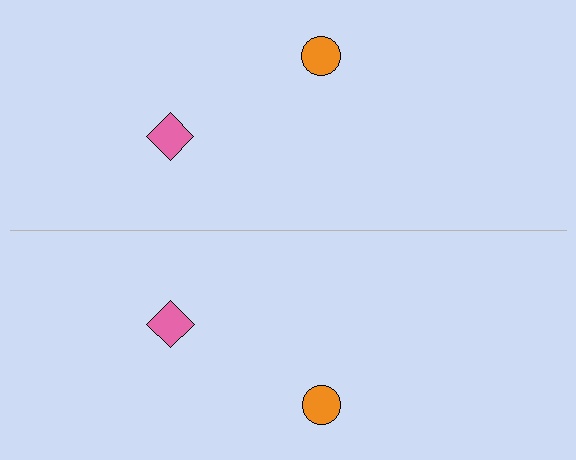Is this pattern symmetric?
Yes, this pattern has bilateral (reflection) symmetry.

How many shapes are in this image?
There are 4 shapes in this image.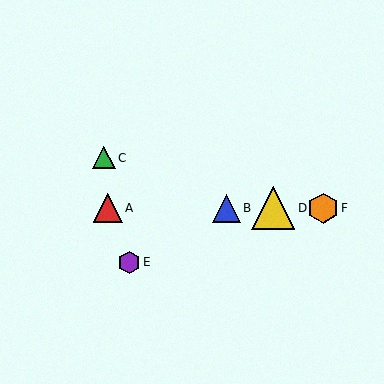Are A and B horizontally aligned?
Yes, both are at y≈208.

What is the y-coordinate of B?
Object B is at y≈208.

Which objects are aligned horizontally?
Objects A, B, D, F are aligned horizontally.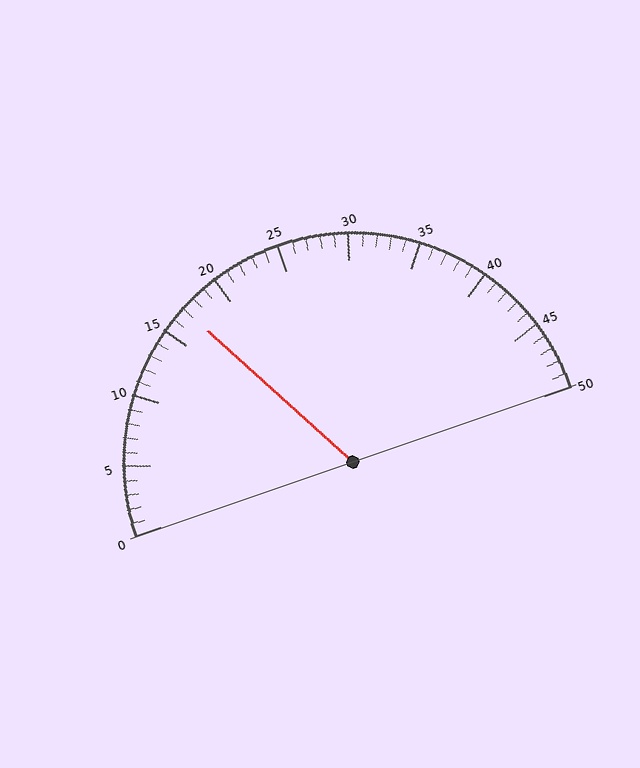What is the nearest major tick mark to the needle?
The nearest major tick mark is 15.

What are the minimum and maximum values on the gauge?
The gauge ranges from 0 to 50.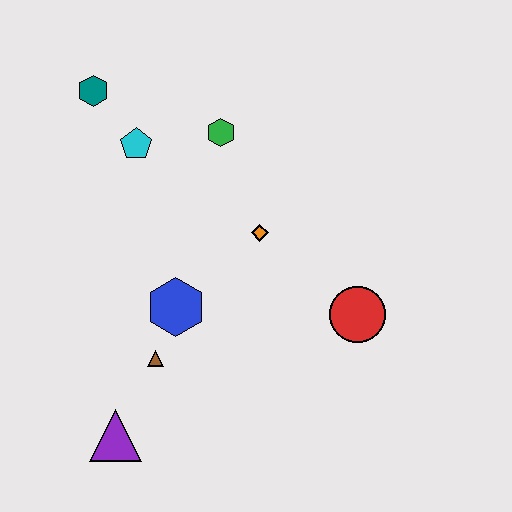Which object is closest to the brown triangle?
The blue hexagon is closest to the brown triangle.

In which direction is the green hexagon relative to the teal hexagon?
The green hexagon is to the right of the teal hexagon.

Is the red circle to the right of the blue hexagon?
Yes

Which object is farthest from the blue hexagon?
The teal hexagon is farthest from the blue hexagon.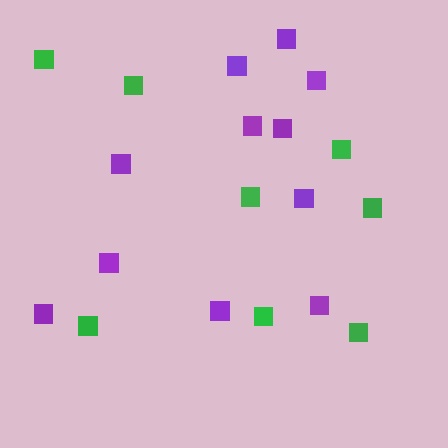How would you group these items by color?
There are 2 groups: one group of purple squares (11) and one group of green squares (8).